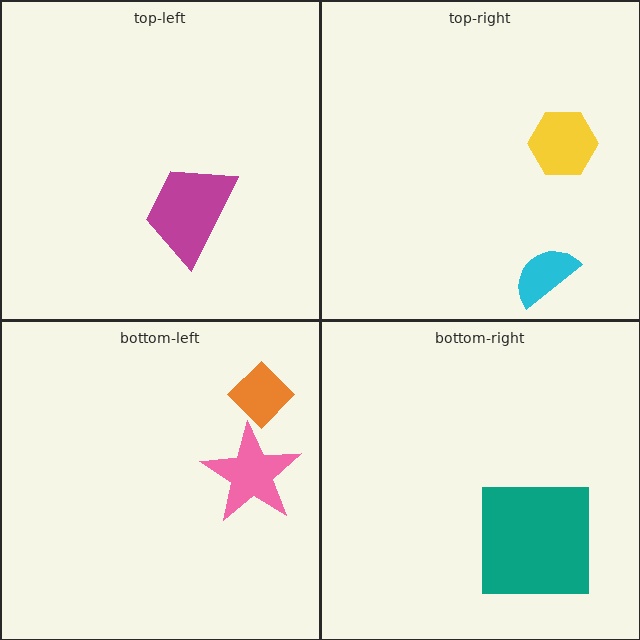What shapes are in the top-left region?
The magenta trapezoid.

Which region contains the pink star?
The bottom-left region.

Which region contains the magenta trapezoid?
The top-left region.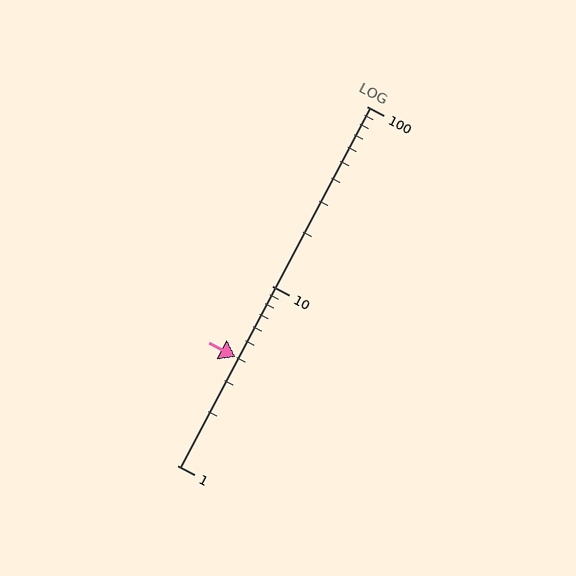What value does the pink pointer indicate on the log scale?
The pointer indicates approximately 4.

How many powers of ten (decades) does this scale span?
The scale spans 2 decades, from 1 to 100.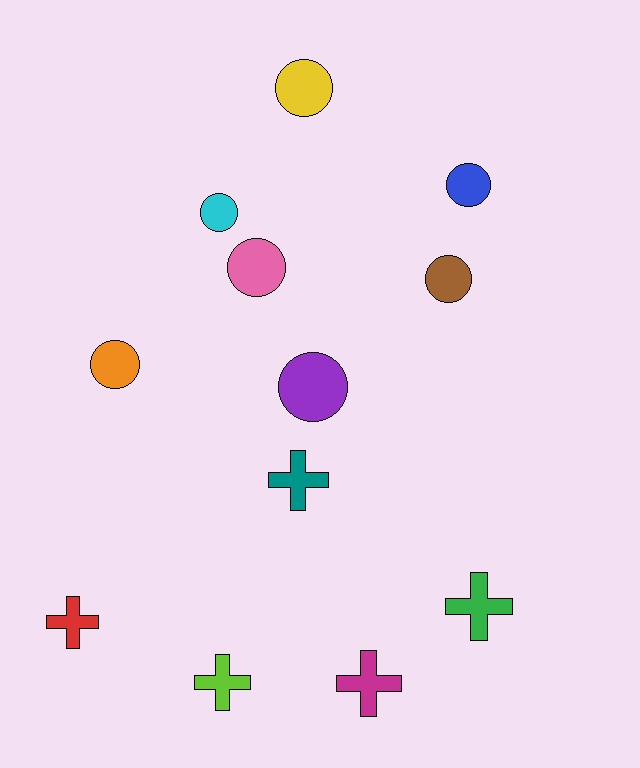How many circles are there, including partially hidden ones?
There are 7 circles.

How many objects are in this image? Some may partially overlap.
There are 12 objects.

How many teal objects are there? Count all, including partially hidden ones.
There is 1 teal object.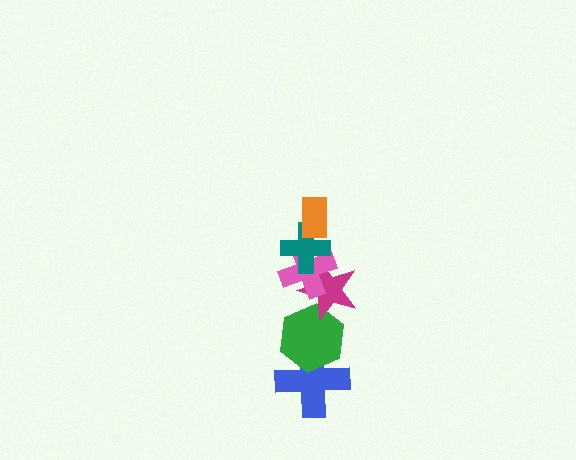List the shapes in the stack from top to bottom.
From top to bottom: the orange rectangle, the teal cross, the pink cross, the magenta star, the green hexagon, the blue cross.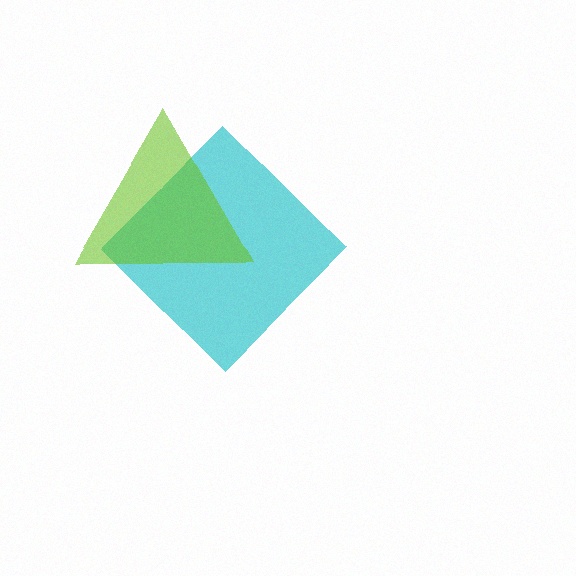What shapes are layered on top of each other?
The layered shapes are: a cyan diamond, a lime triangle.